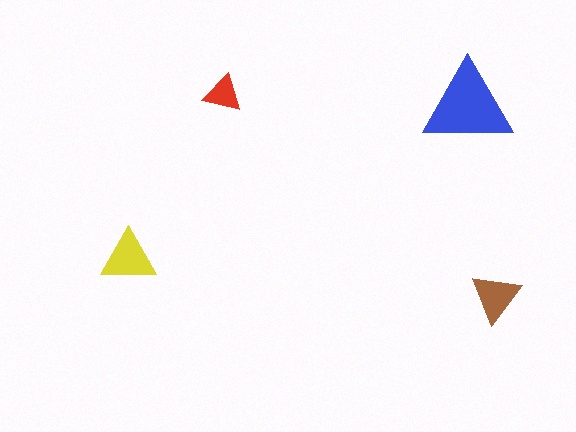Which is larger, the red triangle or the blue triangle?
The blue one.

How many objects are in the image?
There are 4 objects in the image.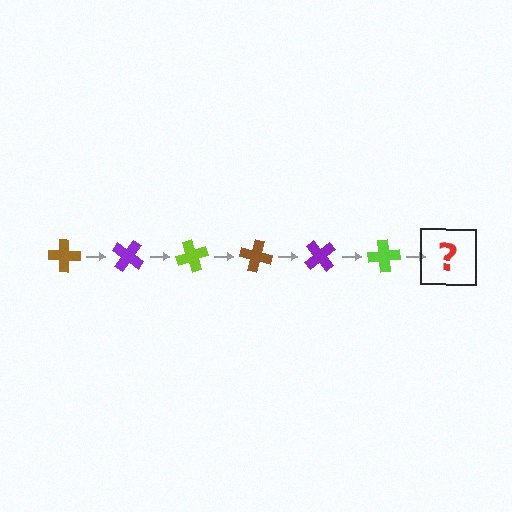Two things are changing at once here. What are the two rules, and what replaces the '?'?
The two rules are that it rotates 35 degrees each step and the color cycles through brown, purple, and lime. The '?' should be a brown cross, rotated 210 degrees from the start.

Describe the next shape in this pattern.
It should be a brown cross, rotated 210 degrees from the start.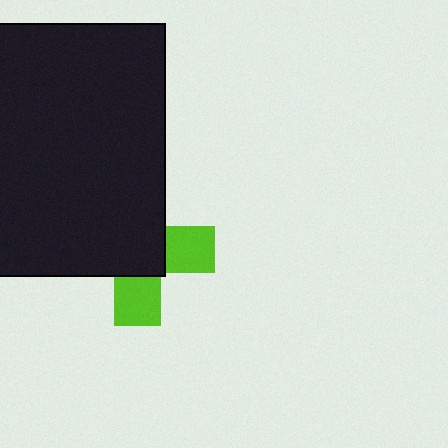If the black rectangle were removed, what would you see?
You would see the complete lime cross.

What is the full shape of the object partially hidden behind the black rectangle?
The partially hidden object is a lime cross.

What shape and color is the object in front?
The object in front is a black rectangle.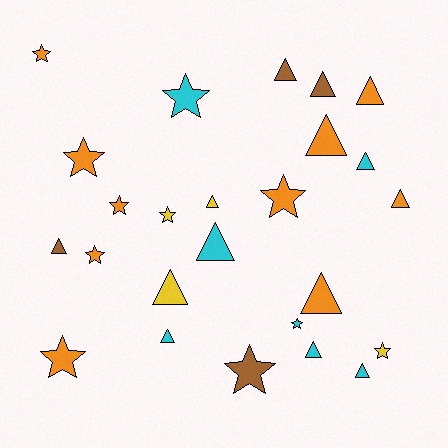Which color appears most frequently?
Orange, with 10 objects.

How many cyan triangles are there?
There are 5 cyan triangles.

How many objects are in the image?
There are 25 objects.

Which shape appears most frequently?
Triangle, with 14 objects.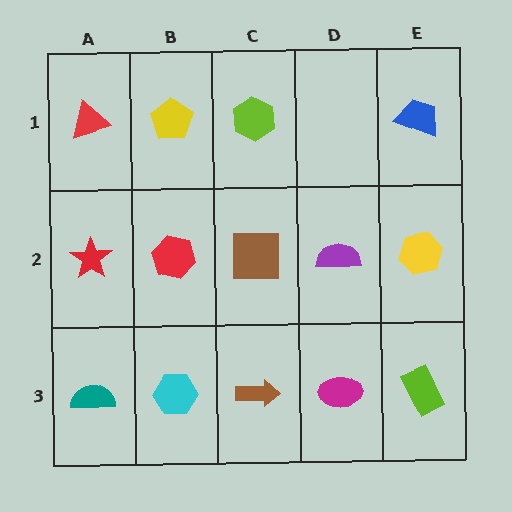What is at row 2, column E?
A yellow hexagon.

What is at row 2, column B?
A red hexagon.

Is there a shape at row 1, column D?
No, that cell is empty.